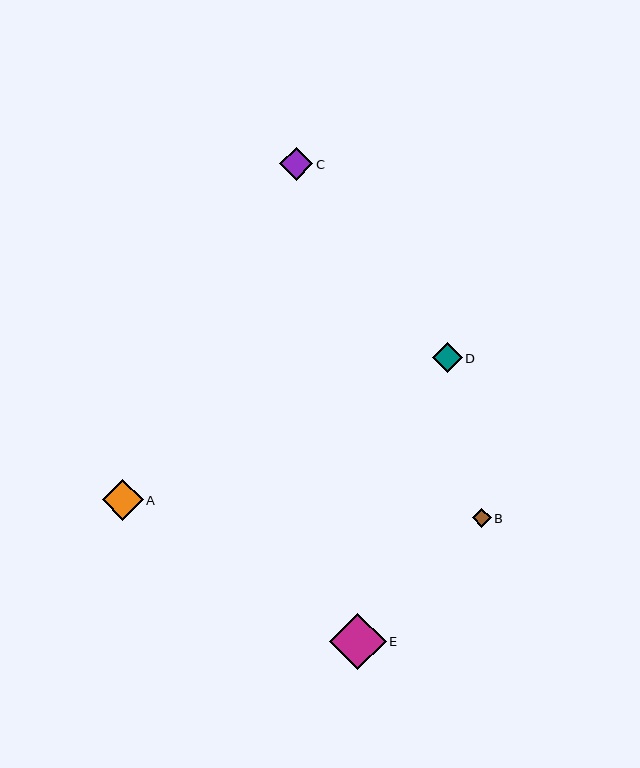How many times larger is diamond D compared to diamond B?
Diamond D is approximately 1.6 times the size of diamond B.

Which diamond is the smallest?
Diamond B is the smallest with a size of approximately 19 pixels.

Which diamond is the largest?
Diamond E is the largest with a size of approximately 57 pixels.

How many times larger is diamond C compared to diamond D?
Diamond C is approximately 1.1 times the size of diamond D.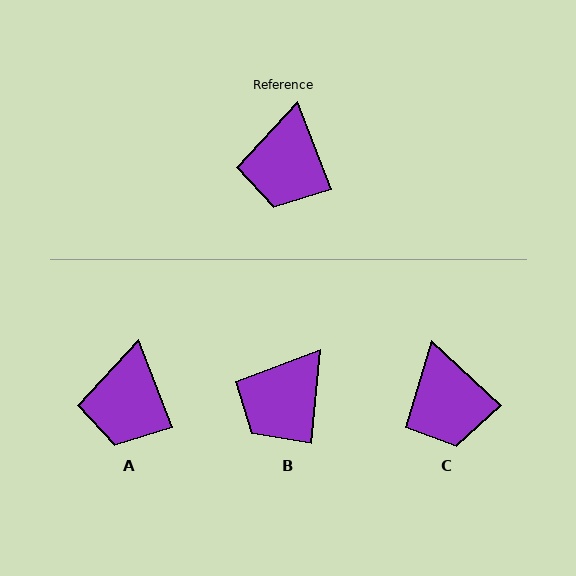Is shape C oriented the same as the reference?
No, it is off by about 26 degrees.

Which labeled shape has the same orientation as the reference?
A.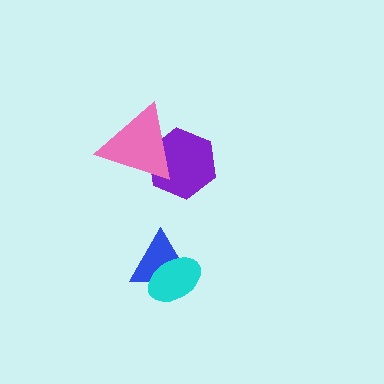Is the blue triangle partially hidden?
Yes, it is partially covered by another shape.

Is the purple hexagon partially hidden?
Yes, it is partially covered by another shape.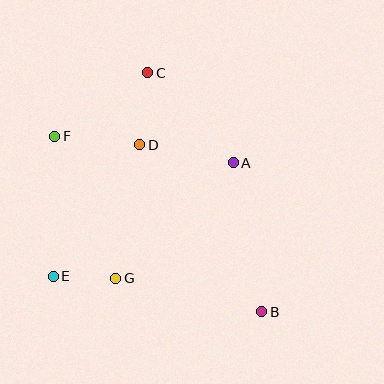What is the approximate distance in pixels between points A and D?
The distance between A and D is approximately 95 pixels.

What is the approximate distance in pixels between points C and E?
The distance between C and E is approximately 224 pixels.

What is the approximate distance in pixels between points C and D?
The distance between C and D is approximately 72 pixels.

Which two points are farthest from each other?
Points B and F are farthest from each other.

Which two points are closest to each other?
Points E and G are closest to each other.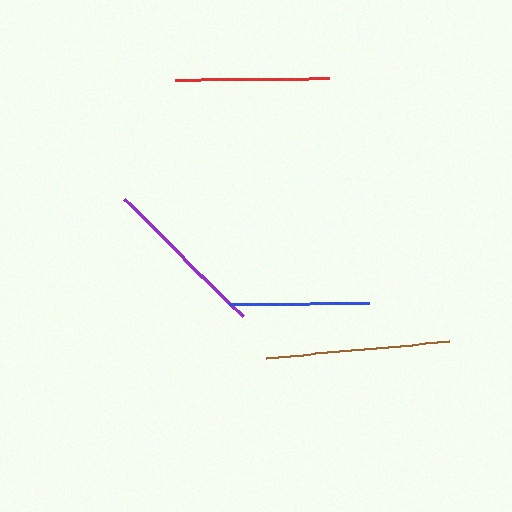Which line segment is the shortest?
The blue line is the shortest at approximately 141 pixels.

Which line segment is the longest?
The brown line is the longest at approximately 183 pixels.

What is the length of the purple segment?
The purple segment is approximately 166 pixels long.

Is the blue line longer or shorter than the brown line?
The brown line is longer than the blue line.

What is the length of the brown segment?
The brown segment is approximately 183 pixels long.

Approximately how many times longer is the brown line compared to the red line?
The brown line is approximately 1.2 times the length of the red line.